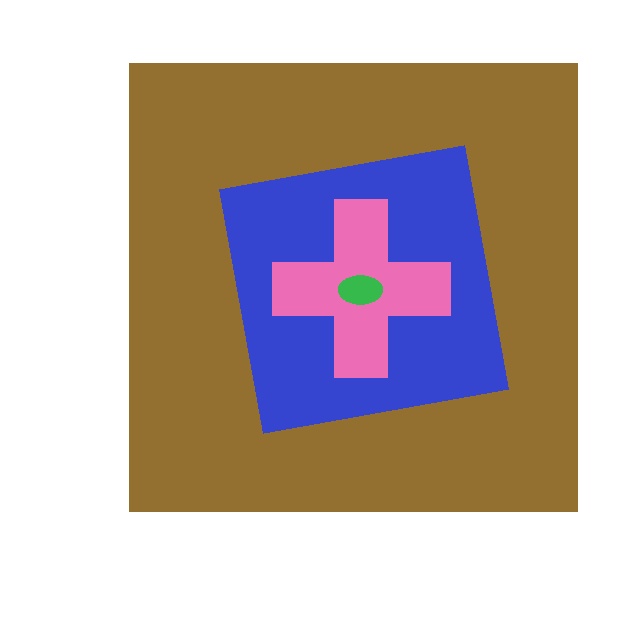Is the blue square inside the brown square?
Yes.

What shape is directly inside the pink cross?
The green ellipse.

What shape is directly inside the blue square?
The pink cross.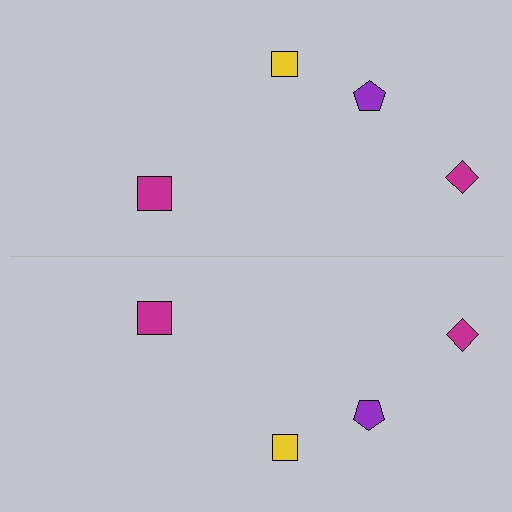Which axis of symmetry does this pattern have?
The pattern has a horizontal axis of symmetry running through the center of the image.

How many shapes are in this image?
There are 8 shapes in this image.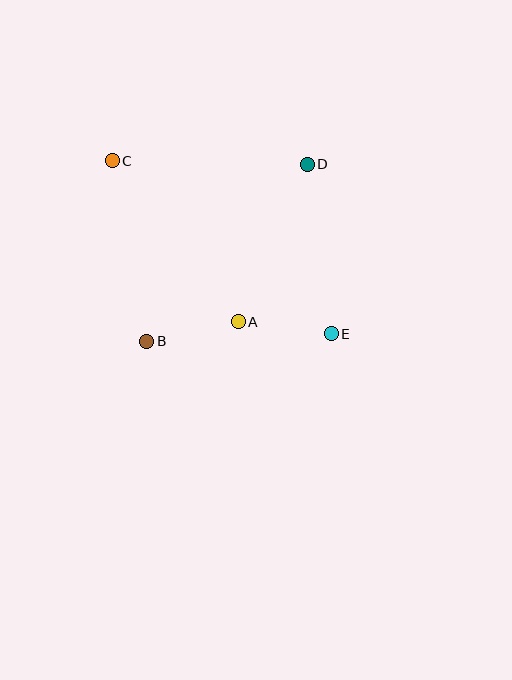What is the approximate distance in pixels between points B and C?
The distance between B and C is approximately 184 pixels.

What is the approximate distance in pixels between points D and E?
The distance between D and E is approximately 171 pixels.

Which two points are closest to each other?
Points A and B are closest to each other.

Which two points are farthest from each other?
Points C and E are farthest from each other.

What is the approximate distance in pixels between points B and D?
The distance between B and D is approximately 239 pixels.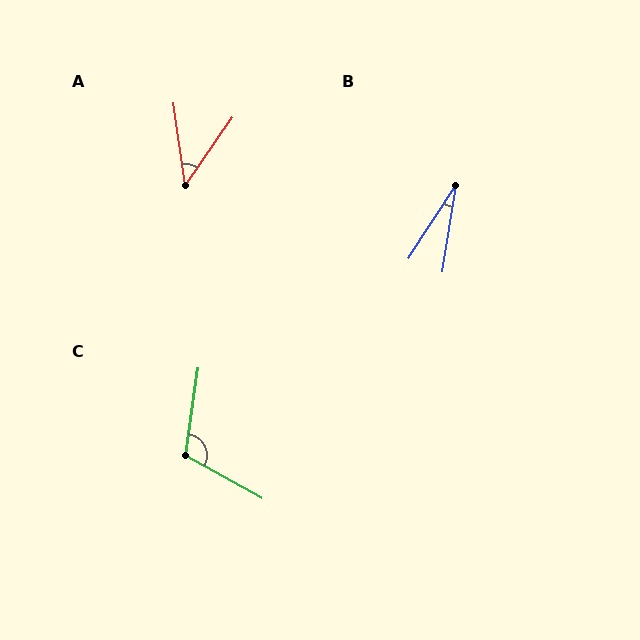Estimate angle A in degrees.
Approximately 43 degrees.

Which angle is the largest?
C, at approximately 111 degrees.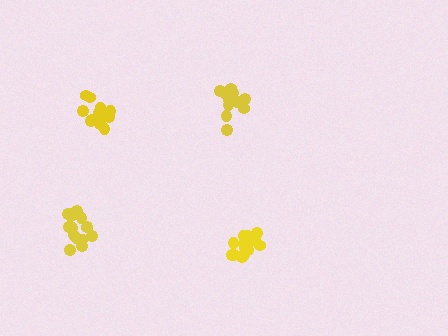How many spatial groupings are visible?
There are 4 spatial groupings.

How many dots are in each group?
Group 1: 15 dots, Group 2: 13 dots, Group 3: 13 dots, Group 4: 15 dots (56 total).